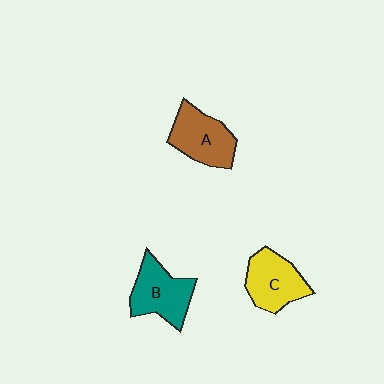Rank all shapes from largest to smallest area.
From largest to smallest: B (teal), A (brown), C (yellow).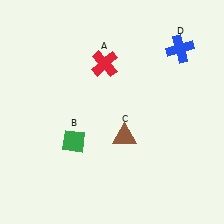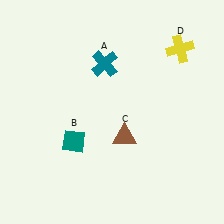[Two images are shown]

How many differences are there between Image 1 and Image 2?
There are 3 differences between the two images.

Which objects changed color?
A changed from red to teal. B changed from green to teal. D changed from blue to yellow.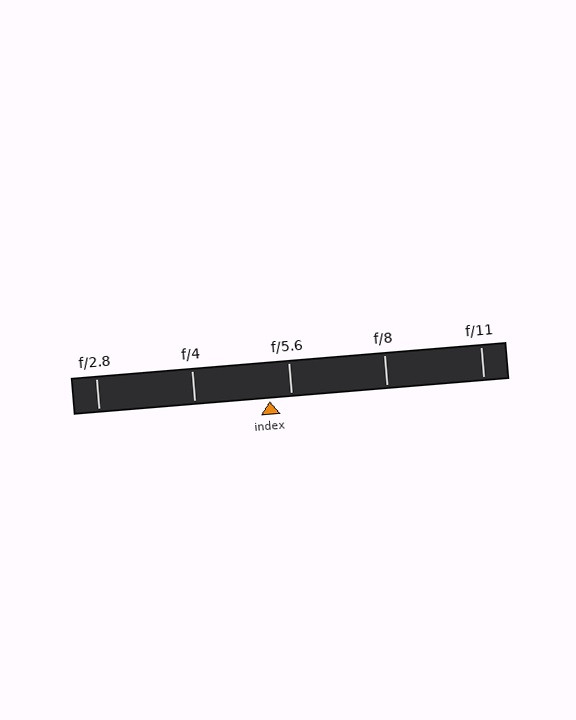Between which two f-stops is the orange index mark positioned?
The index mark is between f/4 and f/5.6.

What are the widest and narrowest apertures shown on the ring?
The widest aperture shown is f/2.8 and the narrowest is f/11.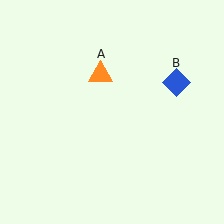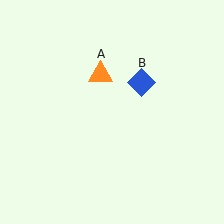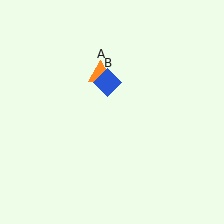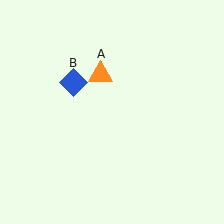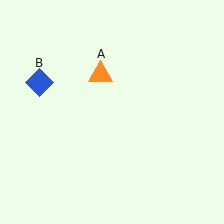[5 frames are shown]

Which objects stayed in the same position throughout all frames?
Orange triangle (object A) remained stationary.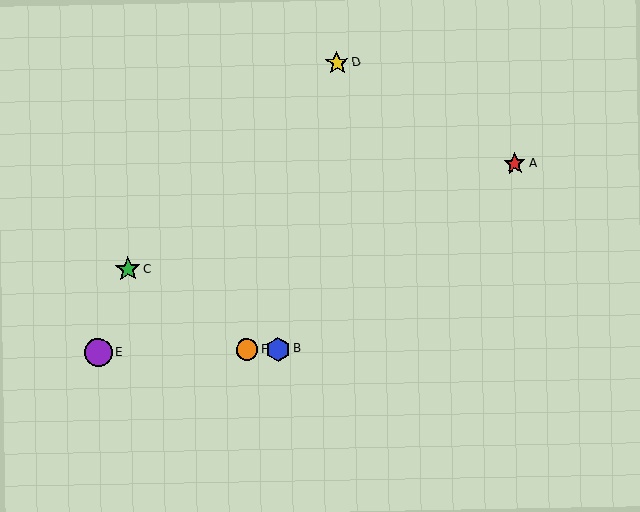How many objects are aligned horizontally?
3 objects (B, E, F) are aligned horizontally.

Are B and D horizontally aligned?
No, B is at y≈349 and D is at y≈63.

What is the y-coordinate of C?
Object C is at y≈269.